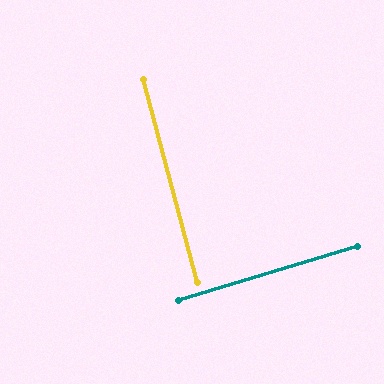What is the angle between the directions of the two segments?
Approximately 88 degrees.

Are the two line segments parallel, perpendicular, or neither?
Perpendicular — they meet at approximately 88°.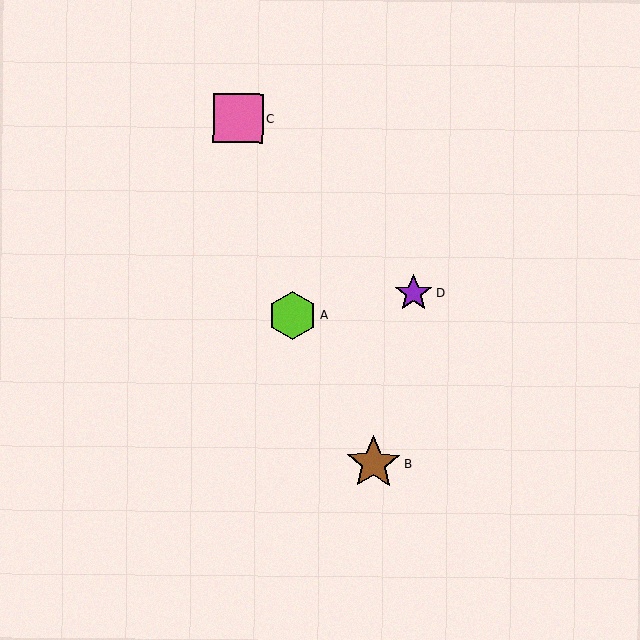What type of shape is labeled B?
Shape B is a brown star.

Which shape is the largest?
The brown star (labeled B) is the largest.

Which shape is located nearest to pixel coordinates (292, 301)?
The lime hexagon (labeled A) at (293, 315) is nearest to that location.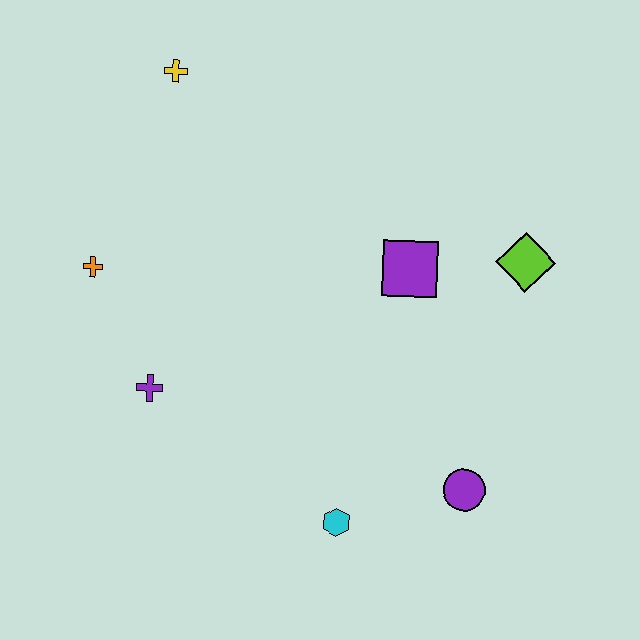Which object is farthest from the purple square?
The orange cross is farthest from the purple square.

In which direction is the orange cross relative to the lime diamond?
The orange cross is to the left of the lime diamond.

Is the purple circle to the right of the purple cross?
Yes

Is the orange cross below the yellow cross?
Yes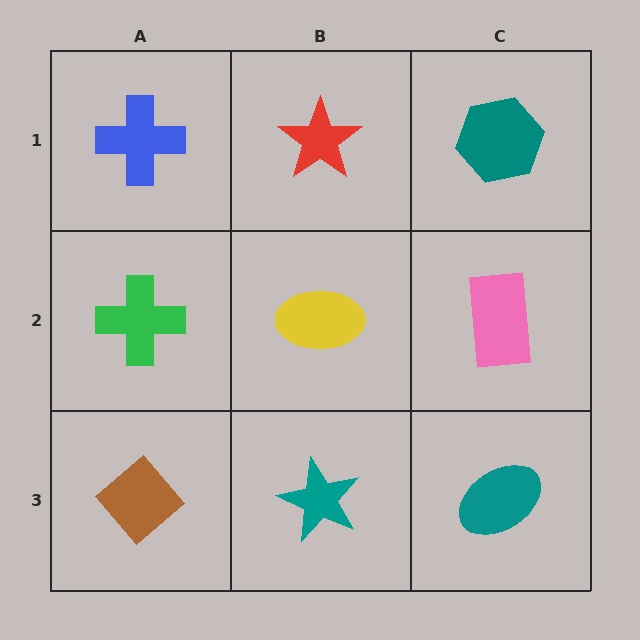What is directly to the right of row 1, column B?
A teal hexagon.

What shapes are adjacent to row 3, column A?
A green cross (row 2, column A), a teal star (row 3, column B).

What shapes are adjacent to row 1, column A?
A green cross (row 2, column A), a red star (row 1, column B).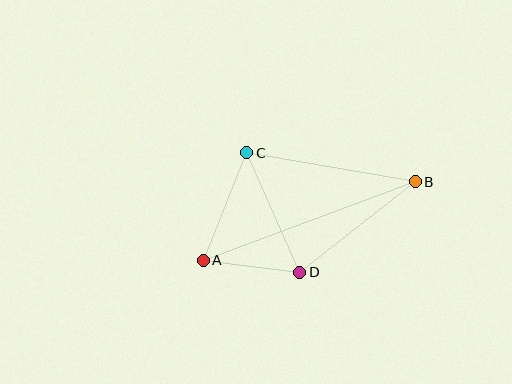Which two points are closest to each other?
Points A and D are closest to each other.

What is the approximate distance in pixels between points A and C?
The distance between A and C is approximately 116 pixels.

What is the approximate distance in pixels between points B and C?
The distance between B and C is approximately 171 pixels.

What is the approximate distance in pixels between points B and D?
The distance between B and D is approximately 147 pixels.